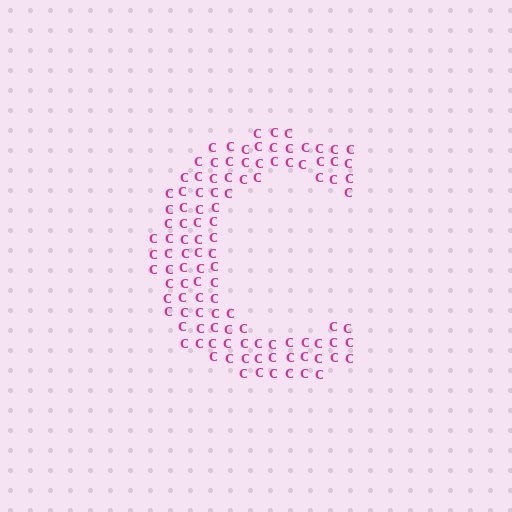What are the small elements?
The small elements are letter C's.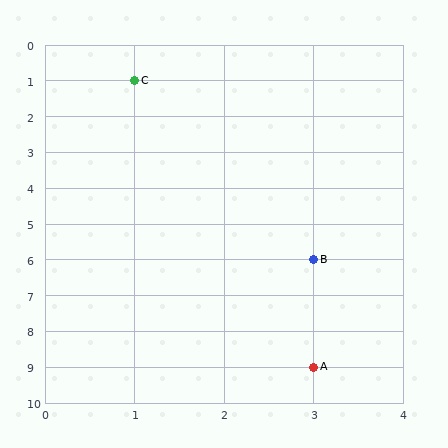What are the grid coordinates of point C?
Point C is at grid coordinates (1, 1).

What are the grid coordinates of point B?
Point B is at grid coordinates (3, 6).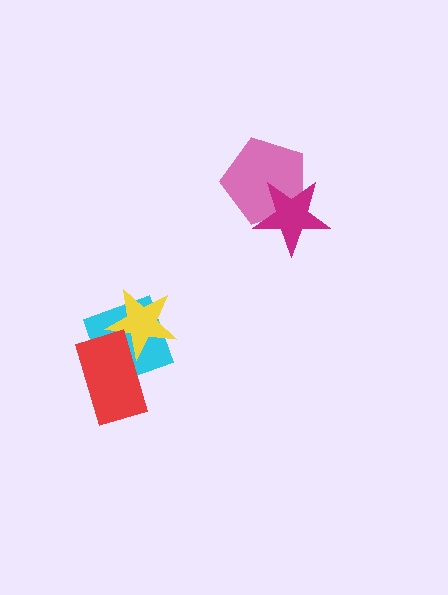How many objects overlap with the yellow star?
2 objects overlap with the yellow star.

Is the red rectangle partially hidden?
No, no other shape covers it.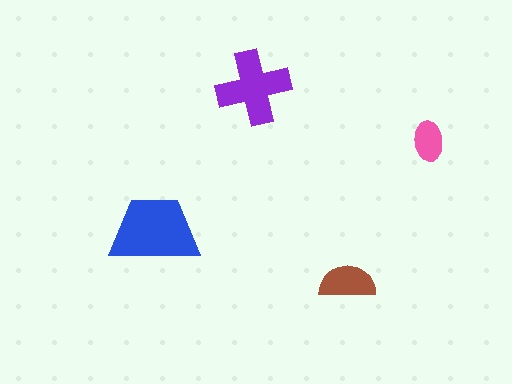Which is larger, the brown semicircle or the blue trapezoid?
The blue trapezoid.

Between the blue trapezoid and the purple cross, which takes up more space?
The blue trapezoid.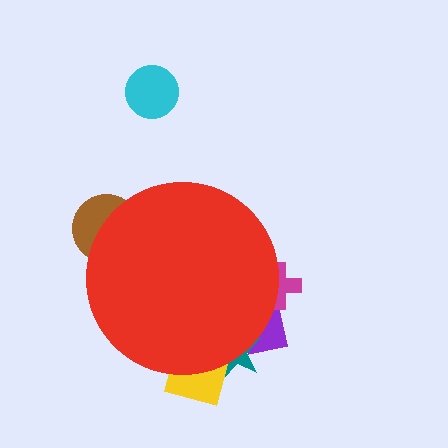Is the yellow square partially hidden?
Yes, the yellow square is partially hidden behind the red circle.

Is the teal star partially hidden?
Yes, the teal star is partially hidden behind the red circle.